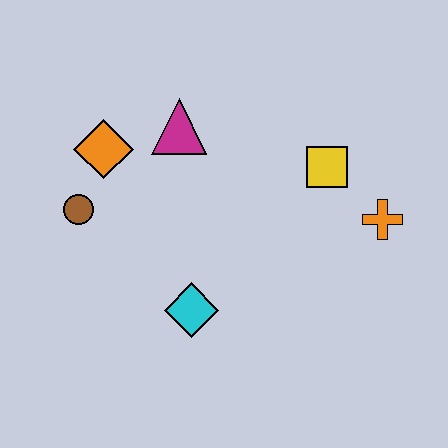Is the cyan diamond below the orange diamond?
Yes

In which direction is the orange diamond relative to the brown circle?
The orange diamond is above the brown circle.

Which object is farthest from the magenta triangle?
The orange cross is farthest from the magenta triangle.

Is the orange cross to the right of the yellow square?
Yes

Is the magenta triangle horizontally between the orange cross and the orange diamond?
Yes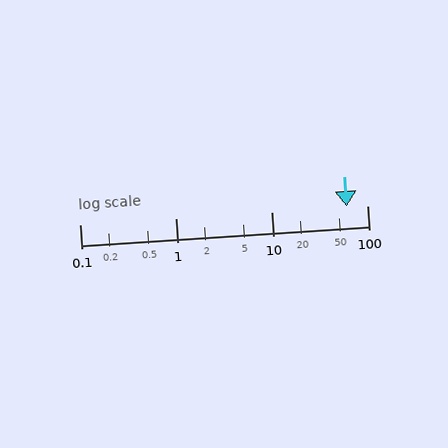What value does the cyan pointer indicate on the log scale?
The pointer indicates approximately 61.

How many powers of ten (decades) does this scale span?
The scale spans 3 decades, from 0.1 to 100.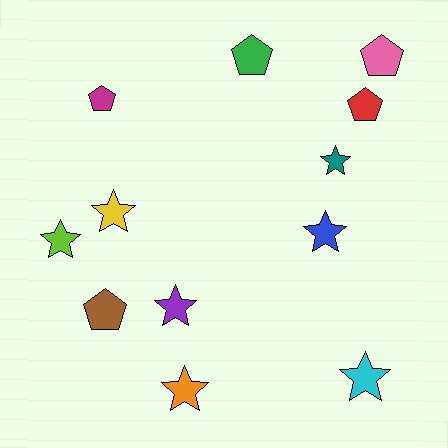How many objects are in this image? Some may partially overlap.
There are 12 objects.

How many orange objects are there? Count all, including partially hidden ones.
There is 1 orange object.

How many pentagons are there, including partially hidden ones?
There are 5 pentagons.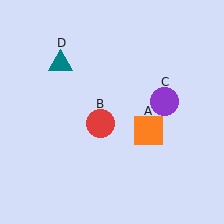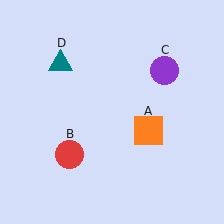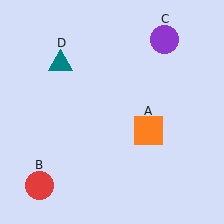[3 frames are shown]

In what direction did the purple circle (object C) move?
The purple circle (object C) moved up.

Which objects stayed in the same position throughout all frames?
Orange square (object A) and teal triangle (object D) remained stationary.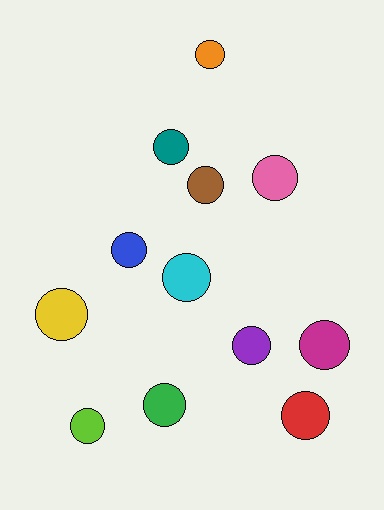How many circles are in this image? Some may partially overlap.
There are 12 circles.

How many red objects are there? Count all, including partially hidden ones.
There is 1 red object.